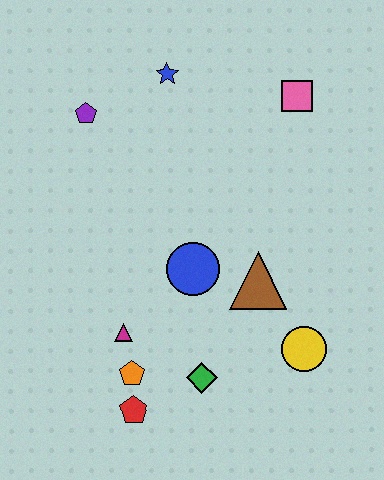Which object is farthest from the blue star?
The red pentagon is farthest from the blue star.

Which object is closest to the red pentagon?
The orange pentagon is closest to the red pentagon.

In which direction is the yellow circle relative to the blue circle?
The yellow circle is to the right of the blue circle.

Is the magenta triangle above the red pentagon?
Yes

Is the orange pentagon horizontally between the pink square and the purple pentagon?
Yes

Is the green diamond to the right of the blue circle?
Yes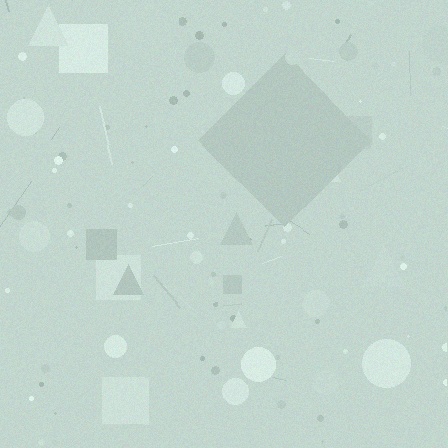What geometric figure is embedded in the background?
A diamond is embedded in the background.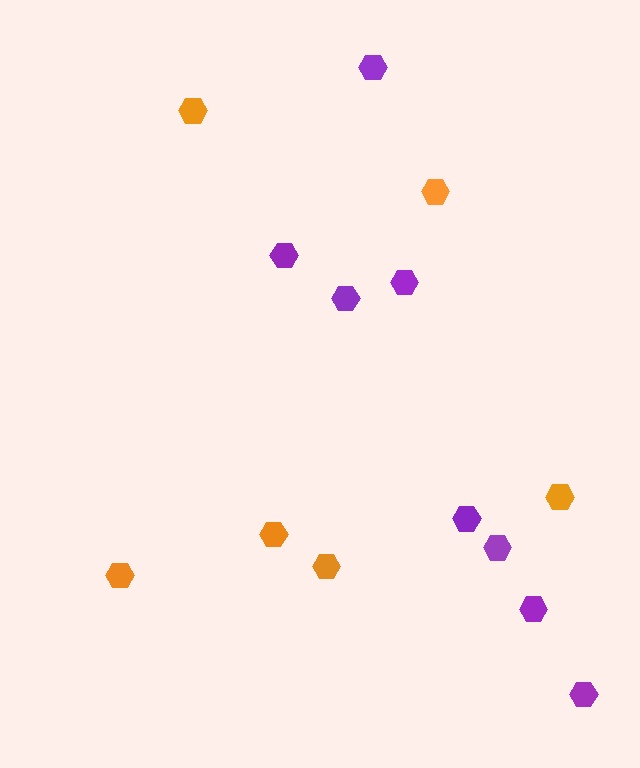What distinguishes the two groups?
There are 2 groups: one group of orange hexagons (6) and one group of purple hexagons (8).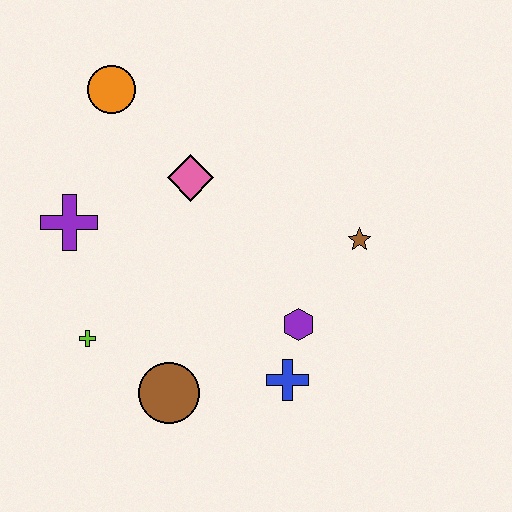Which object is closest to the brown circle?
The lime cross is closest to the brown circle.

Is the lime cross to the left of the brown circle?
Yes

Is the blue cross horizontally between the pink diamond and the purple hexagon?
Yes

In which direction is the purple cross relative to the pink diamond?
The purple cross is to the left of the pink diamond.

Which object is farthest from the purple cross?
The brown star is farthest from the purple cross.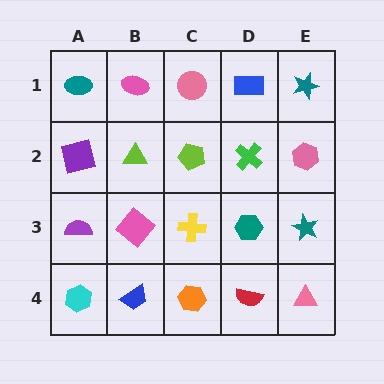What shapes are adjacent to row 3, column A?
A purple square (row 2, column A), a cyan hexagon (row 4, column A), a pink diamond (row 3, column B).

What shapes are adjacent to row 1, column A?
A purple square (row 2, column A), a pink ellipse (row 1, column B).